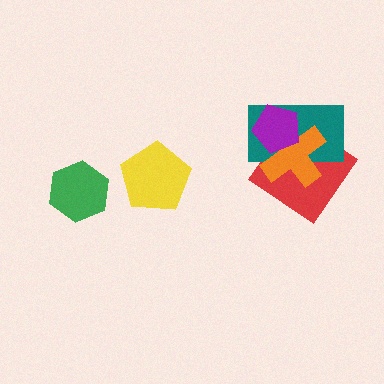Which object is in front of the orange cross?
The purple pentagon is in front of the orange cross.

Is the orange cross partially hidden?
Yes, it is partially covered by another shape.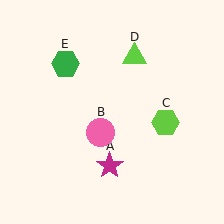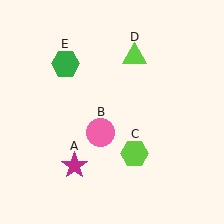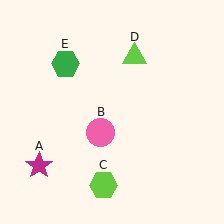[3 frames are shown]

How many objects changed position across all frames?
2 objects changed position: magenta star (object A), lime hexagon (object C).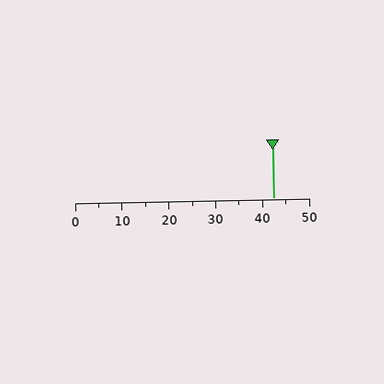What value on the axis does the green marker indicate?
The marker indicates approximately 42.5.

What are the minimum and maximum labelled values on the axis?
The axis runs from 0 to 50.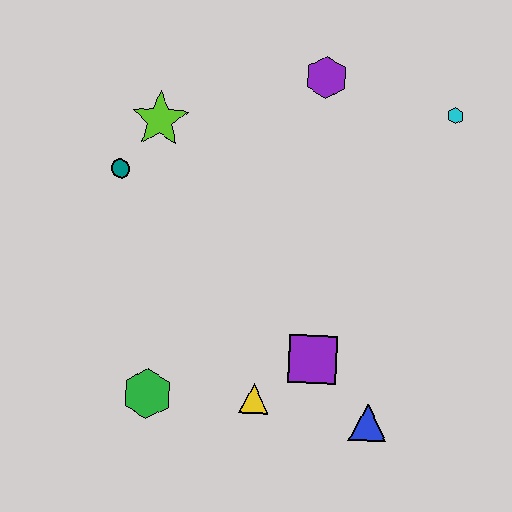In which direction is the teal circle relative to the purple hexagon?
The teal circle is to the left of the purple hexagon.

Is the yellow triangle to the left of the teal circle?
No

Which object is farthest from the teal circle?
The blue triangle is farthest from the teal circle.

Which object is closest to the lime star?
The teal circle is closest to the lime star.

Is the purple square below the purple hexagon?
Yes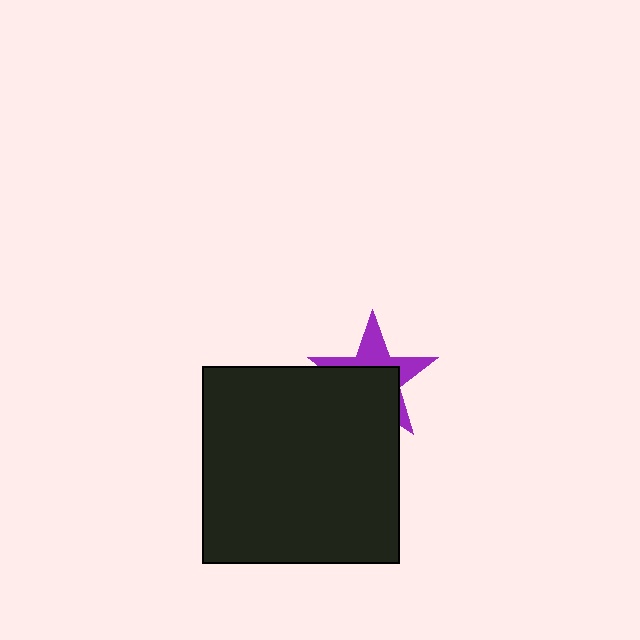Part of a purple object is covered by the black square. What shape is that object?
It is a star.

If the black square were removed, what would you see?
You would see the complete purple star.